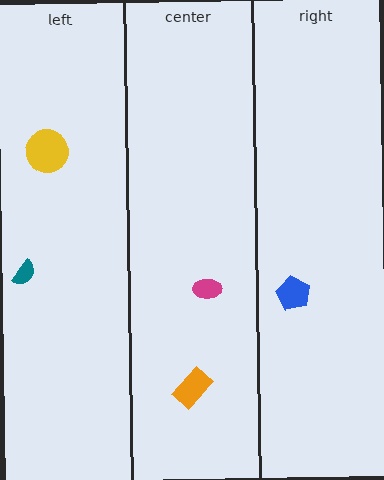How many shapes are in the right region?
1.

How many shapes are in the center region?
2.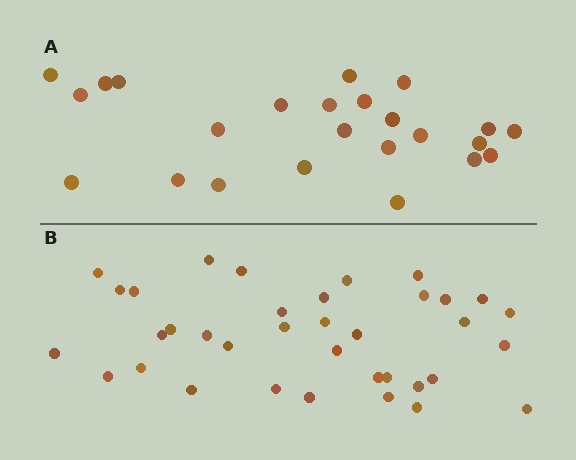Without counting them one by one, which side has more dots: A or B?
Region B (the bottom region) has more dots.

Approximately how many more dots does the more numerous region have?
Region B has roughly 12 or so more dots than region A.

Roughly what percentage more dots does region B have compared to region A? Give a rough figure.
About 50% more.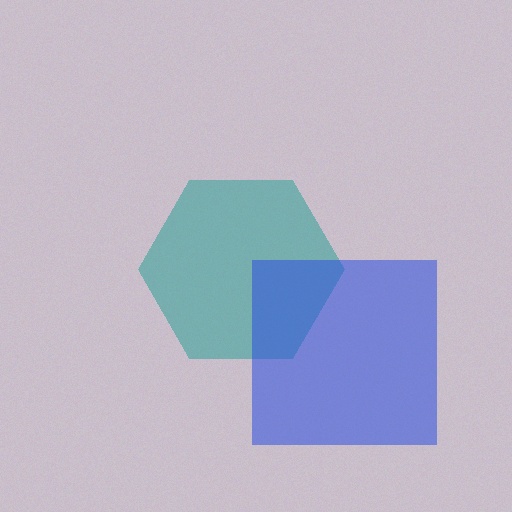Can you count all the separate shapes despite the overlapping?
Yes, there are 2 separate shapes.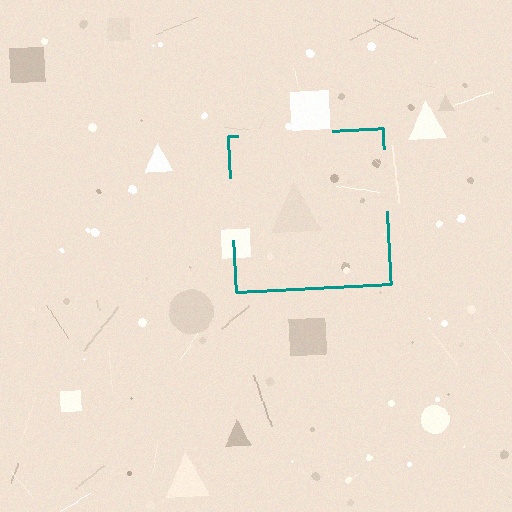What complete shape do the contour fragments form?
The contour fragments form a square.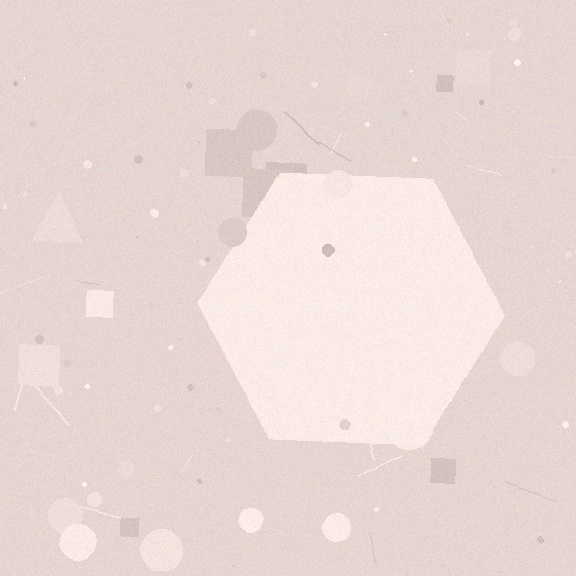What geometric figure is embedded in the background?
A hexagon is embedded in the background.